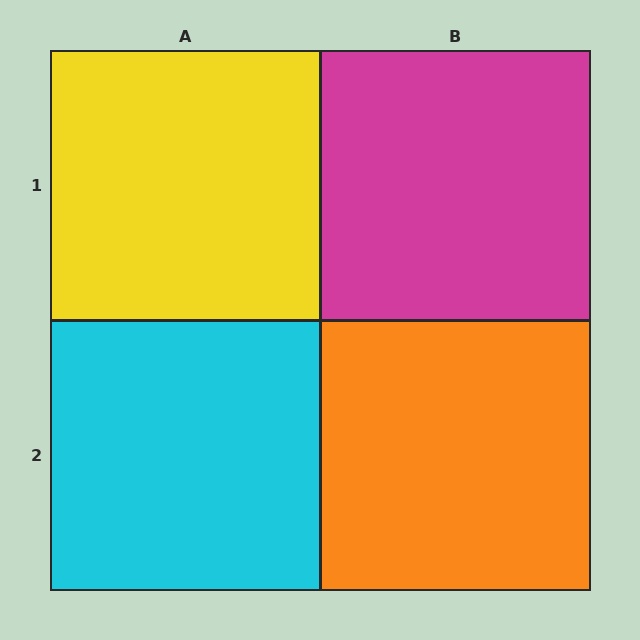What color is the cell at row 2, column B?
Orange.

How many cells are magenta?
1 cell is magenta.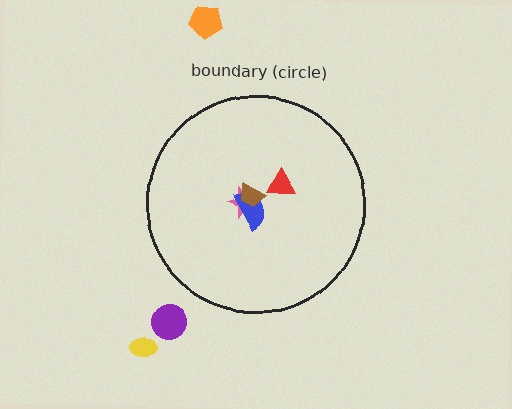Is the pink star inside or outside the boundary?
Inside.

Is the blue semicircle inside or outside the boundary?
Inside.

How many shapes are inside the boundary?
4 inside, 3 outside.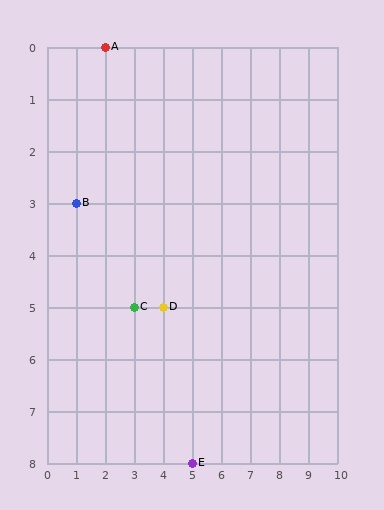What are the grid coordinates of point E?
Point E is at grid coordinates (5, 8).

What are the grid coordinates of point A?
Point A is at grid coordinates (2, 0).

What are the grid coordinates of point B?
Point B is at grid coordinates (1, 3).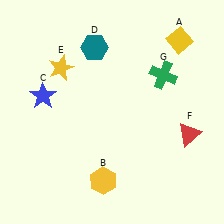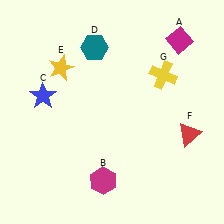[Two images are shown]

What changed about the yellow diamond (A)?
In Image 1, A is yellow. In Image 2, it changed to magenta.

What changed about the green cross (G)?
In Image 1, G is green. In Image 2, it changed to yellow.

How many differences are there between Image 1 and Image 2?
There are 3 differences between the two images.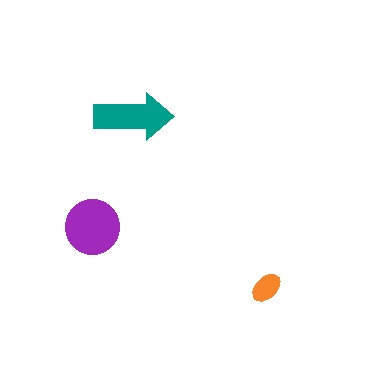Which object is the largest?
The purple circle.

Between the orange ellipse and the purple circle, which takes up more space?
The purple circle.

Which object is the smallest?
The orange ellipse.